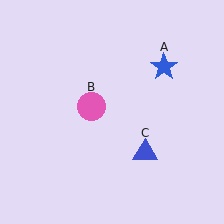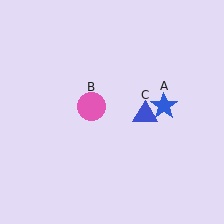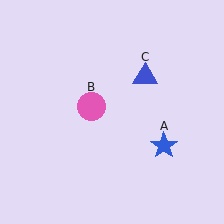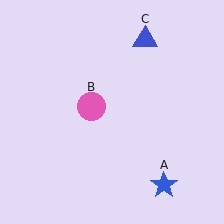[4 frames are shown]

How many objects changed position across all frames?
2 objects changed position: blue star (object A), blue triangle (object C).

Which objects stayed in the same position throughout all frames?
Pink circle (object B) remained stationary.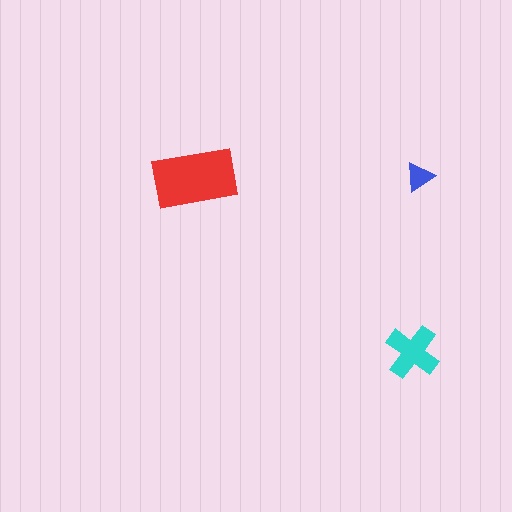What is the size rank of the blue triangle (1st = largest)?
3rd.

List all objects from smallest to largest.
The blue triangle, the cyan cross, the red rectangle.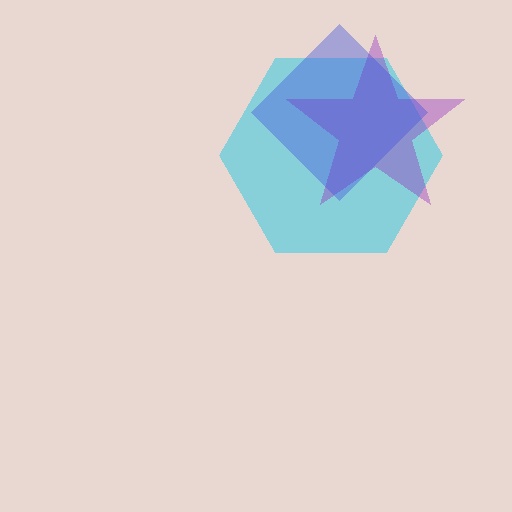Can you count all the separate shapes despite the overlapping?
Yes, there are 3 separate shapes.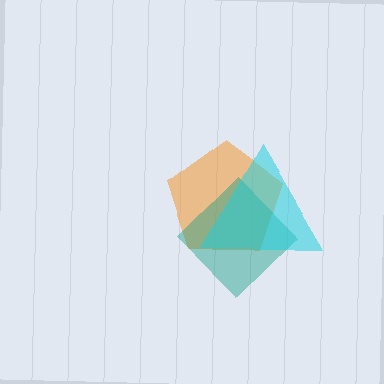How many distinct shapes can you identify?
There are 3 distinct shapes: an orange pentagon, a teal diamond, a cyan triangle.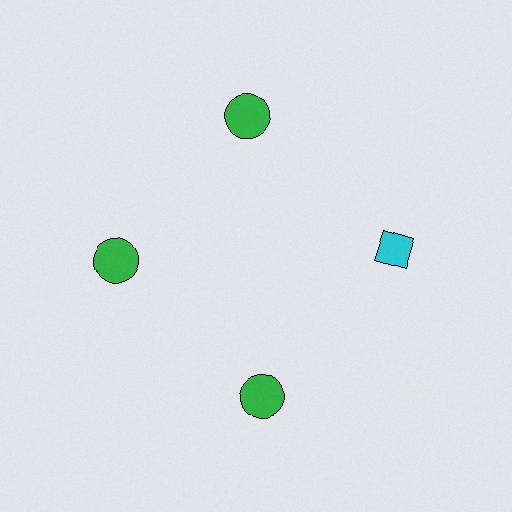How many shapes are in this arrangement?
There are 4 shapes arranged in a ring pattern.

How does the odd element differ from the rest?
It differs in both color (cyan instead of green) and shape (diamond instead of circle).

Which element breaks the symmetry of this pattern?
The cyan diamond at roughly the 3 o'clock position breaks the symmetry. All other shapes are green circles.